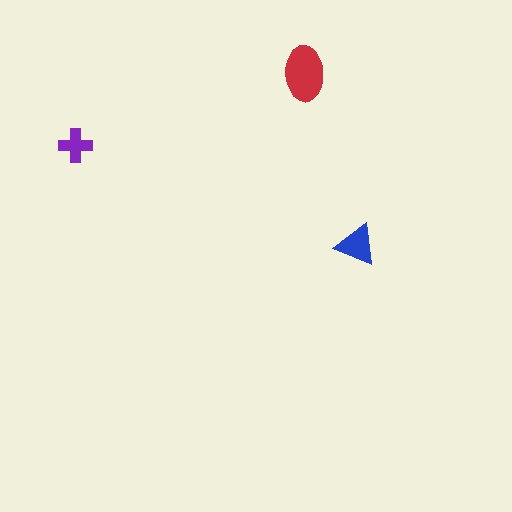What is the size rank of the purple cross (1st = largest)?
3rd.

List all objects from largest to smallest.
The red ellipse, the blue triangle, the purple cross.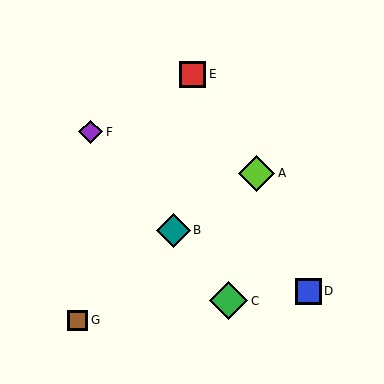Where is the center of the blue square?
The center of the blue square is at (308, 291).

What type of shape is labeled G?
Shape G is a brown square.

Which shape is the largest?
The green diamond (labeled C) is the largest.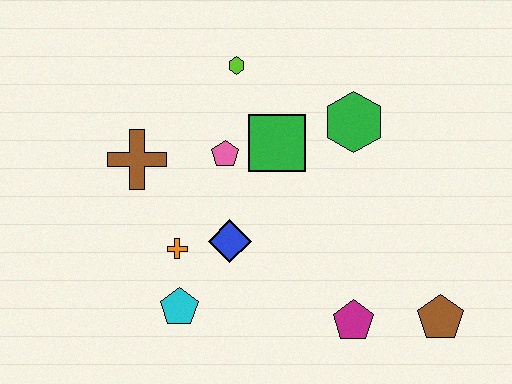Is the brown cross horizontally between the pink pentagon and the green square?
No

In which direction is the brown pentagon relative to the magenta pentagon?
The brown pentagon is to the right of the magenta pentagon.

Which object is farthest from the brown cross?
The brown pentagon is farthest from the brown cross.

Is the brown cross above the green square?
No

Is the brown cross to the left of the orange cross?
Yes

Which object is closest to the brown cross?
The pink pentagon is closest to the brown cross.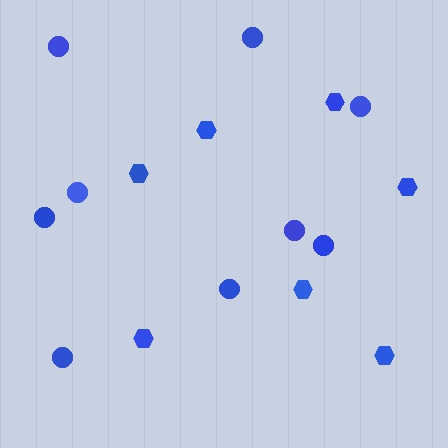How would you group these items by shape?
There are 2 groups: one group of hexagons (7) and one group of circles (9).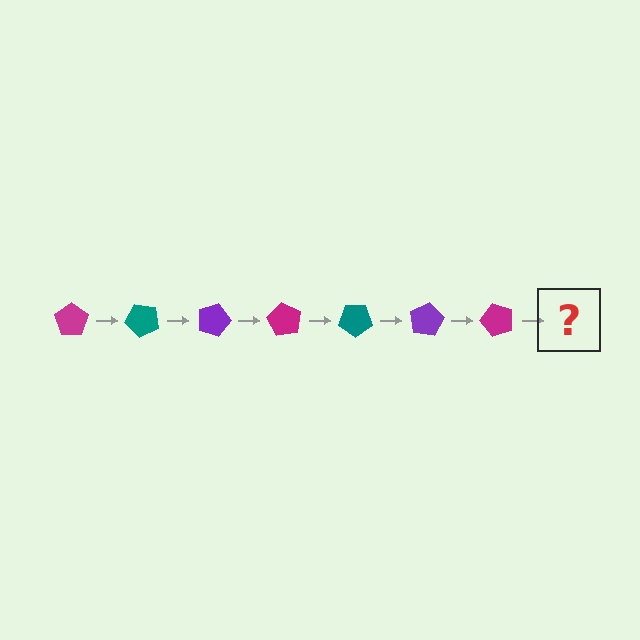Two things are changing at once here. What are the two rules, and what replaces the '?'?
The two rules are that it rotates 45 degrees each step and the color cycles through magenta, teal, and purple. The '?' should be a teal pentagon, rotated 315 degrees from the start.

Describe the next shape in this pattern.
It should be a teal pentagon, rotated 315 degrees from the start.